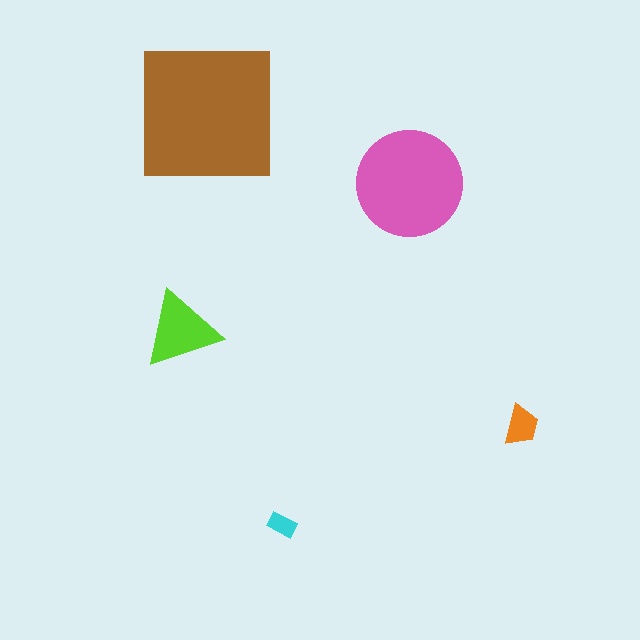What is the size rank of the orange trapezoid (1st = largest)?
4th.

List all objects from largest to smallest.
The brown square, the pink circle, the lime triangle, the orange trapezoid, the cyan rectangle.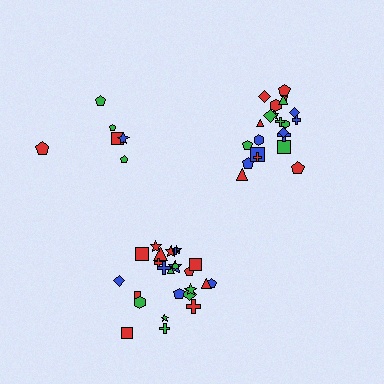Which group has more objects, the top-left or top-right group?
The top-right group.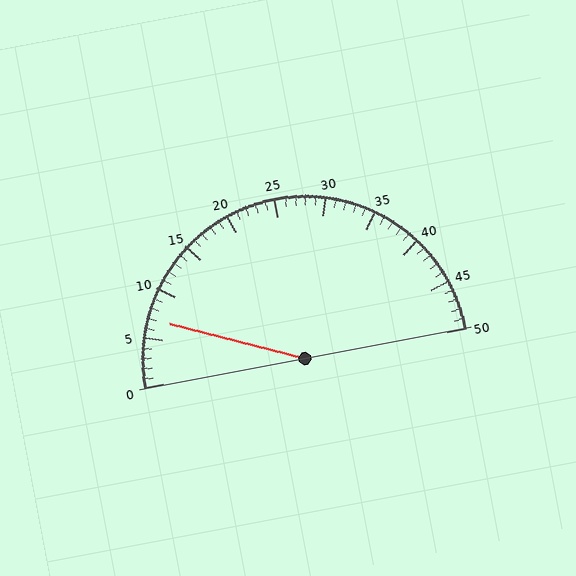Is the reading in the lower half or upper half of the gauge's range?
The reading is in the lower half of the range (0 to 50).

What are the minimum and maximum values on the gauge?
The gauge ranges from 0 to 50.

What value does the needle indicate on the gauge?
The needle indicates approximately 7.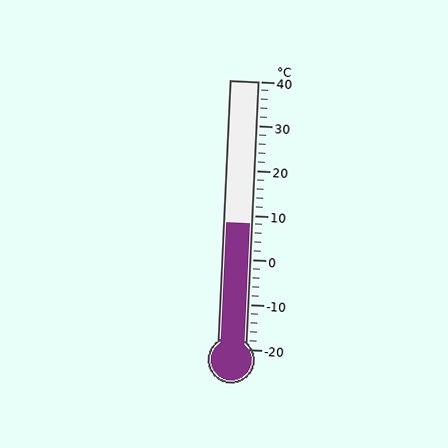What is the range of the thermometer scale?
The thermometer scale ranges from -20°C to 40°C.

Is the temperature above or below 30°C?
The temperature is below 30°C.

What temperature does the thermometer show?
The thermometer shows approximately 8°C.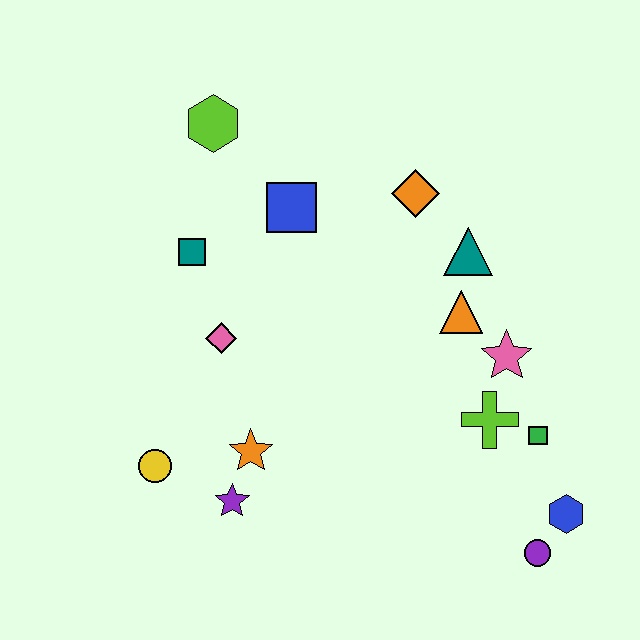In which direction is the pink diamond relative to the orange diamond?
The pink diamond is to the left of the orange diamond.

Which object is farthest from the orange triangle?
The yellow circle is farthest from the orange triangle.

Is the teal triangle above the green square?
Yes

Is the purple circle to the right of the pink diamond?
Yes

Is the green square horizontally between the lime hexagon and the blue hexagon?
Yes